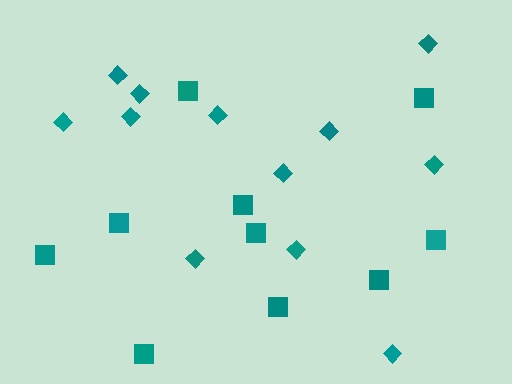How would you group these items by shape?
There are 2 groups: one group of squares (10) and one group of diamonds (12).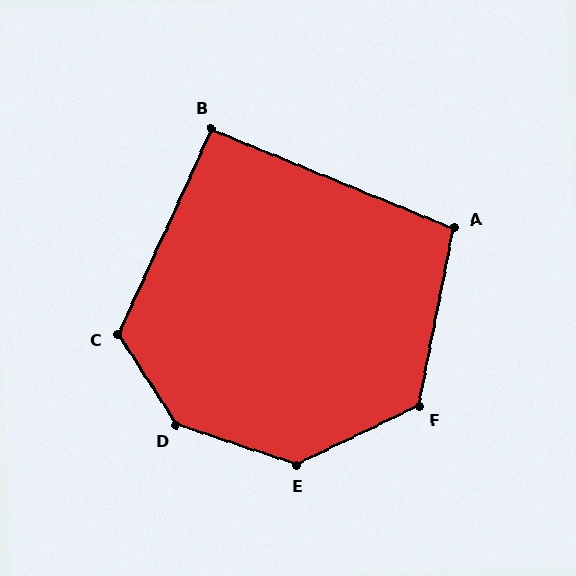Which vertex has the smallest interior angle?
B, at approximately 92 degrees.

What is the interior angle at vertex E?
Approximately 136 degrees (obtuse).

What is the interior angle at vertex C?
Approximately 123 degrees (obtuse).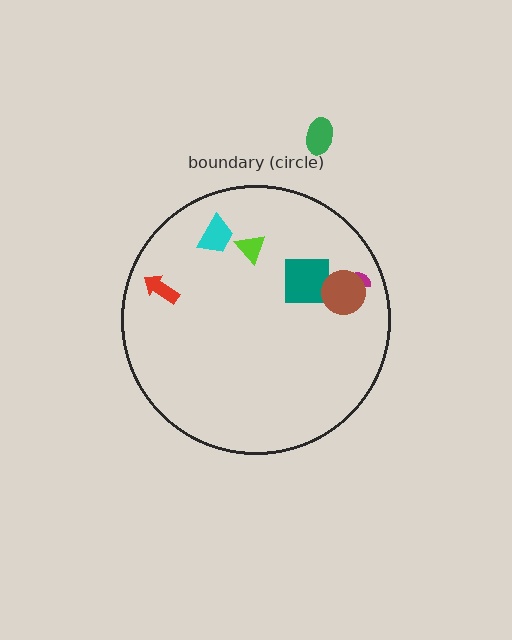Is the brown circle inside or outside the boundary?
Inside.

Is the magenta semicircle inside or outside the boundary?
Inside.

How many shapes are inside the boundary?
6 inside, 1 outside.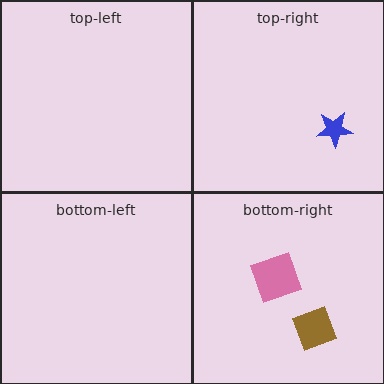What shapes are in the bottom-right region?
The pink square, the brown diamond.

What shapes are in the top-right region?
The blue star.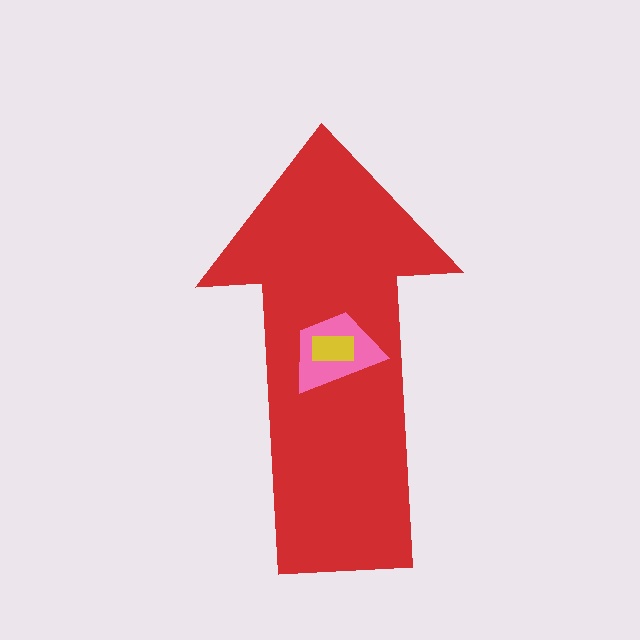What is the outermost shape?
The red arrow.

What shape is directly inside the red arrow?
The pink trapezoid.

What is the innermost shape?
The yellow rectangle.